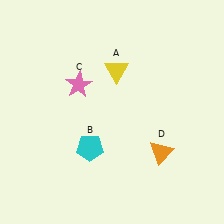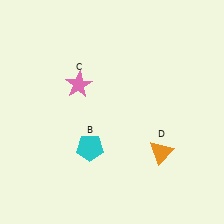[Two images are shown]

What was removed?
The yellow triangle (A) was removed in Image 2.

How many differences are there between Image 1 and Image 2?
There is 1 difference between the two images.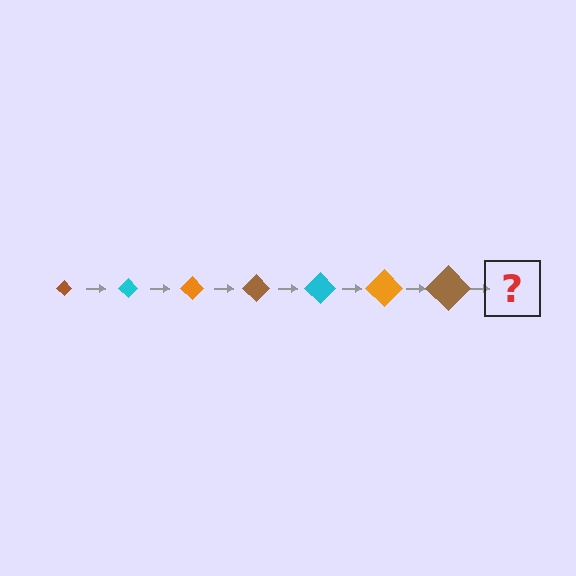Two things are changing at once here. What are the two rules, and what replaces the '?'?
The two rules are that the diamond grows larger each step and the color cycles through brown, cyan, and orange. The '?' should be a cyan diamond, larger than the previous one.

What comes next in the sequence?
The next element should be a cyan diamond, larger than the previous one.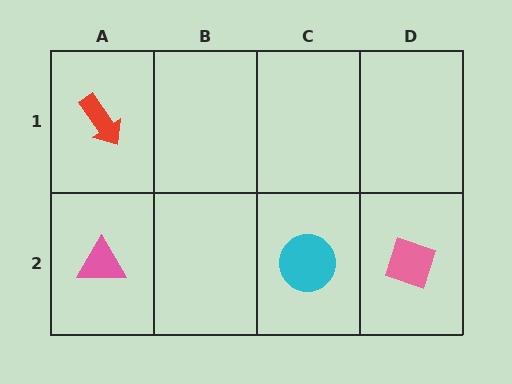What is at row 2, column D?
A pink diamond.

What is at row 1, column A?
A red arrow.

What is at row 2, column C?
A cyan circle.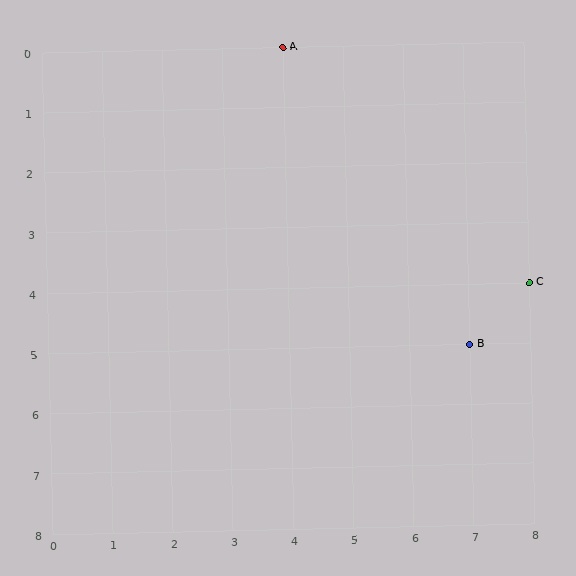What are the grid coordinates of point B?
Point B is at grid coordinates (7, 5).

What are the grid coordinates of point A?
Point A is at grid coordinates (4, 0).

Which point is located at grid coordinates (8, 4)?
Point C is at (8, 4).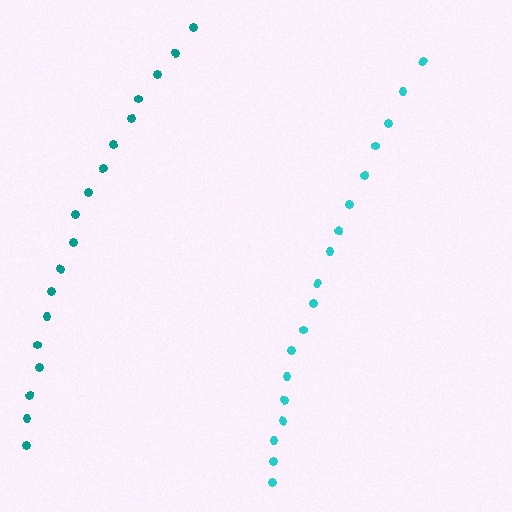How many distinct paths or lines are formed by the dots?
There are 2 distinct paths.